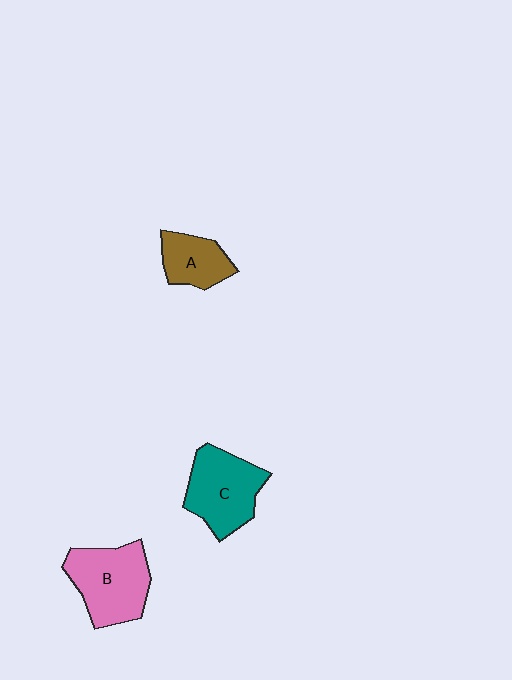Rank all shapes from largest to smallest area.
From largest to smallest: B (pink), C (teal), A (brown).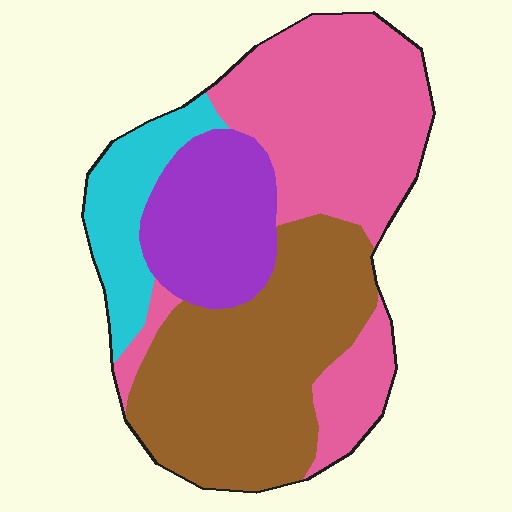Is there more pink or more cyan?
Pink.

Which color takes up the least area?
Cyan, at roughly 10%.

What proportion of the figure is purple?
Purple covers 16% of the figure.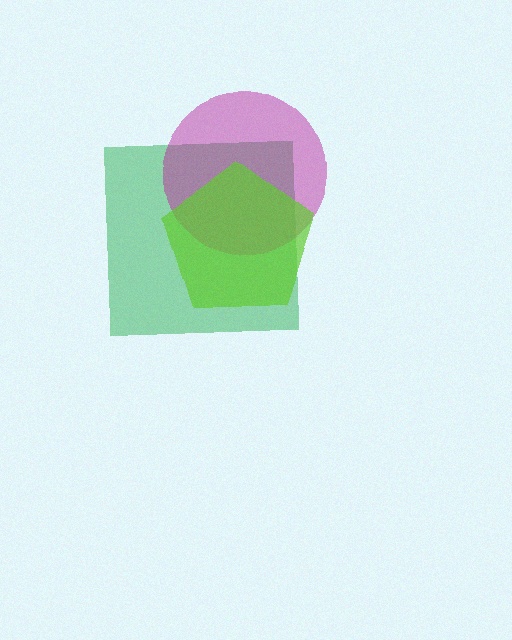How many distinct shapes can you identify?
There are 3 distinct shapes: a green square, a magenta circle, a lime pentagon.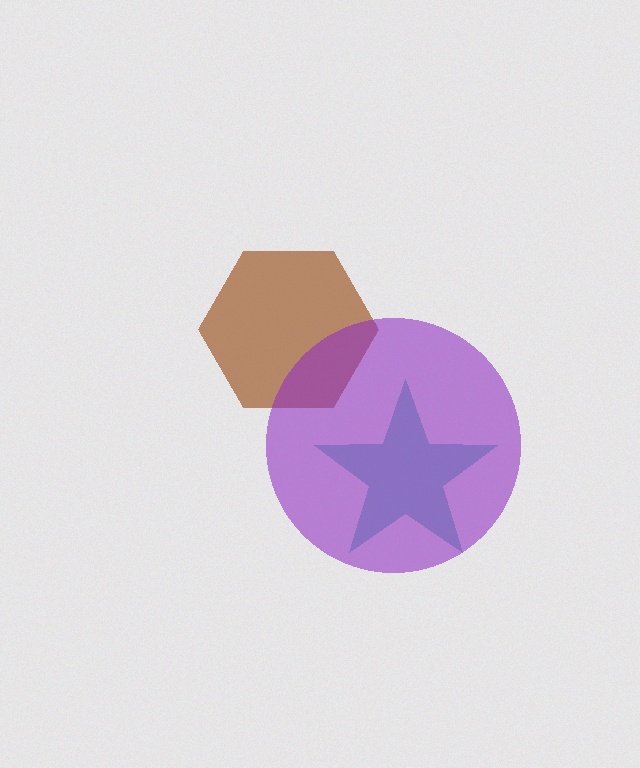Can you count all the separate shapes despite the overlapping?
Yes, there are 3 separate shapes.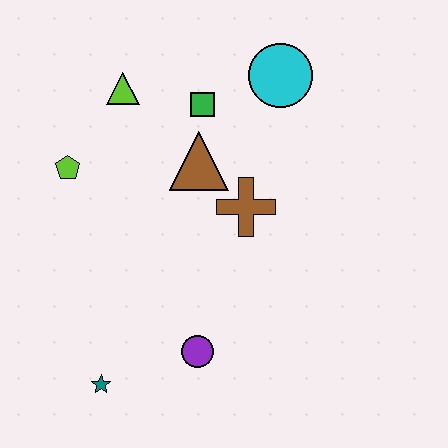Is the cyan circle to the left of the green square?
No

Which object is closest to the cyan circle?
The green square is closest to the cyan circle.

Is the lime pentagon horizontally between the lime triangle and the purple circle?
No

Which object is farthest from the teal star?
The cyan circle is farthest from the teal star.